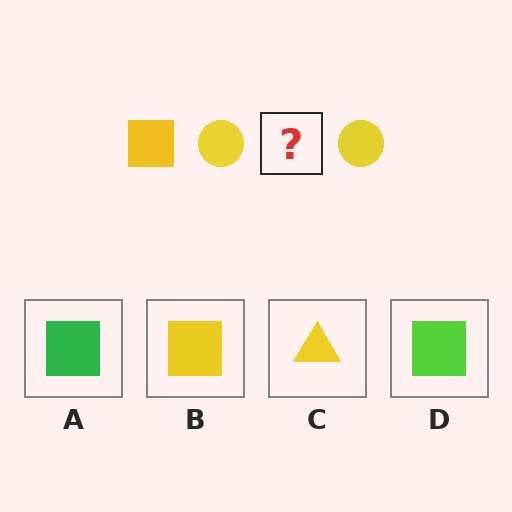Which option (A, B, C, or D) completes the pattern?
B.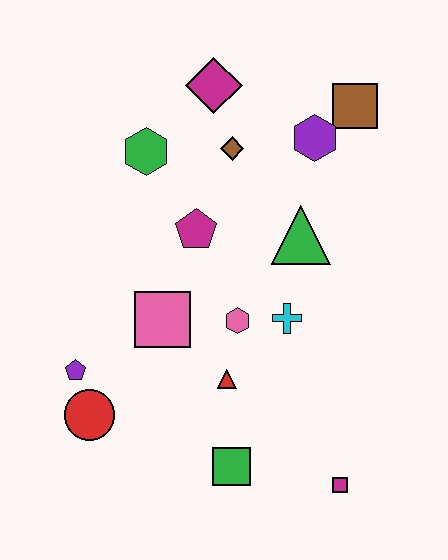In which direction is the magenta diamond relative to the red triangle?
The magenta diamond is above the red triangle.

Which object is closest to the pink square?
The pink hexagon is closest to the pink square.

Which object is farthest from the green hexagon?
The magenta square is farthest from the green hexagon.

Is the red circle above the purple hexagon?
No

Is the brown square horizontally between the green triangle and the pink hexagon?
No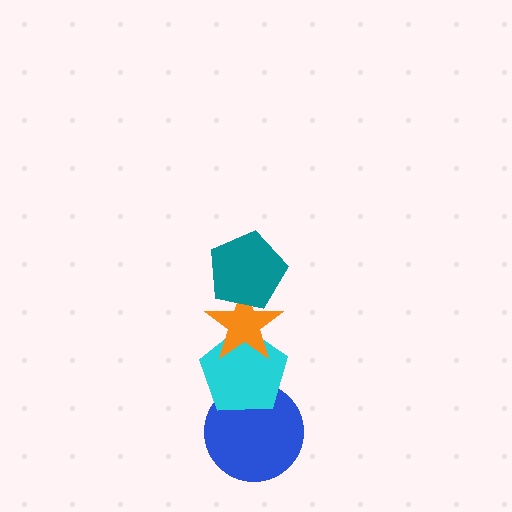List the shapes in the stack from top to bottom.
From top to bottom: the teal pentagon, the orange star, the cyan pentagon, the blue circle.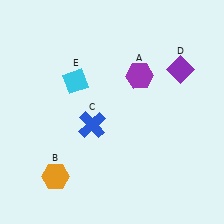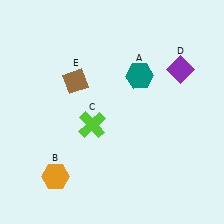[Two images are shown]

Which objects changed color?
A changed from purple to teal. C changed from blue to lime. E changed from cyan to brown.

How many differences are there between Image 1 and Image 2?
There are 3 differences between the two images.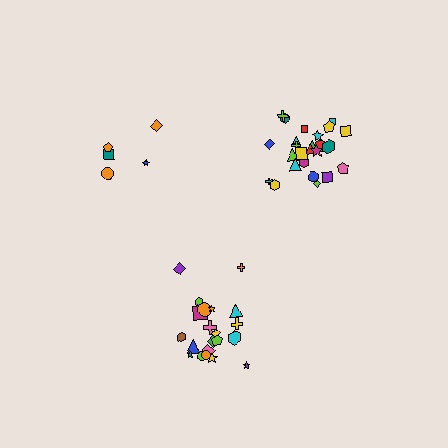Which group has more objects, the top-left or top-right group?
The top-right group.